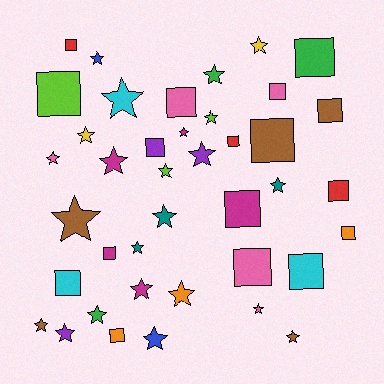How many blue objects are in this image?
There are 2 blue objects.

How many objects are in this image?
There are 40 objects.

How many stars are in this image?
There are 23 stars.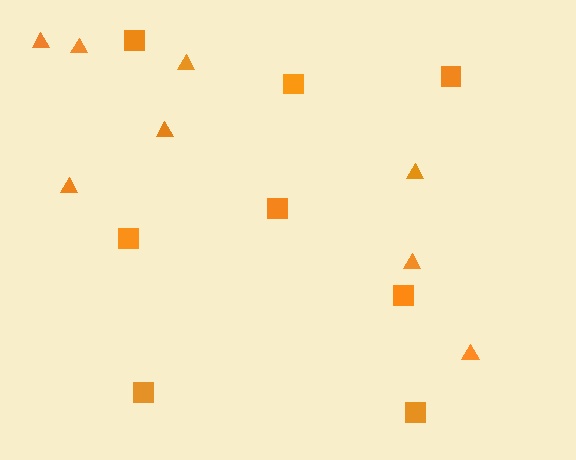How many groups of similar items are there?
There are 2 groups: one group of triangles (8) and one group of squares (8).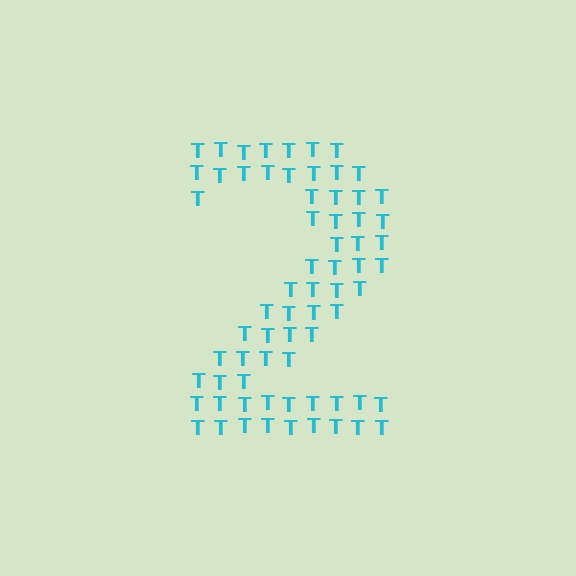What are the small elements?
The small elements are letter T's.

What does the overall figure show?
The overall figure shows the digit 2.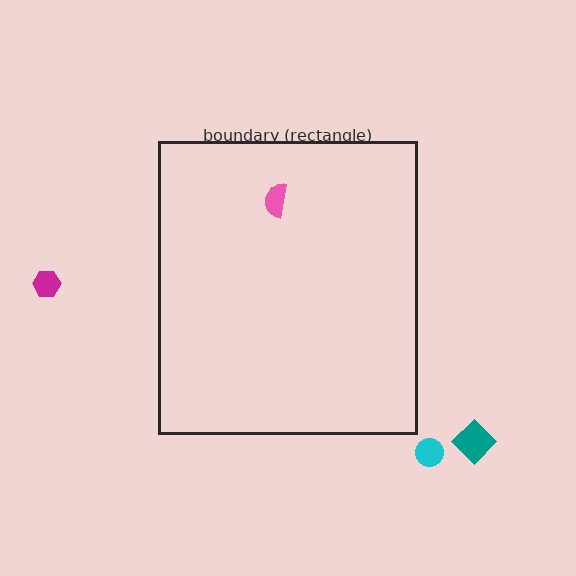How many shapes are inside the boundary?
1 inside, 3 outside.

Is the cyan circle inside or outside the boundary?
Outside.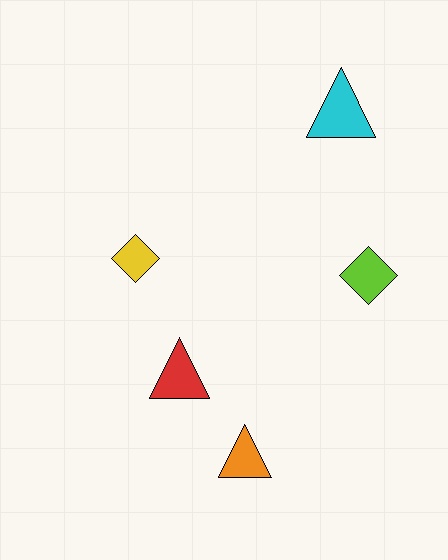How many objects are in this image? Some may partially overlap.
There are 5 objects.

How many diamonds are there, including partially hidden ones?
There are 2 diamonds.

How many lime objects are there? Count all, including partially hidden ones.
There is 1 lime object.